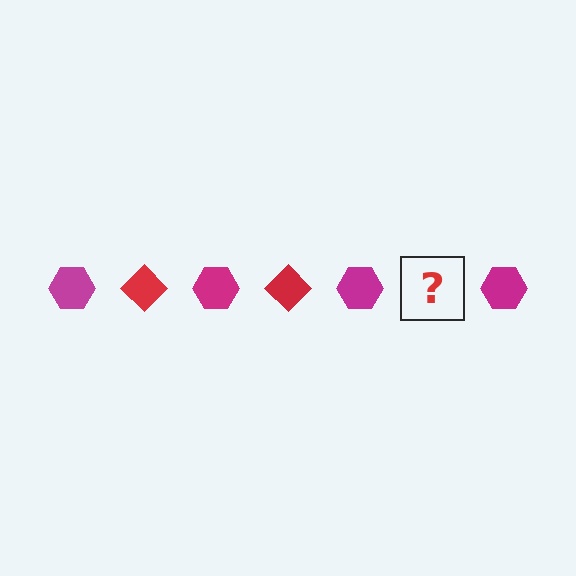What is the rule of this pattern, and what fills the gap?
The rule is that the pattern alternates between magenta hexagon and red diamond. The gap should be filled with a red diamond.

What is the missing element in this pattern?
The missing element is a red diamond.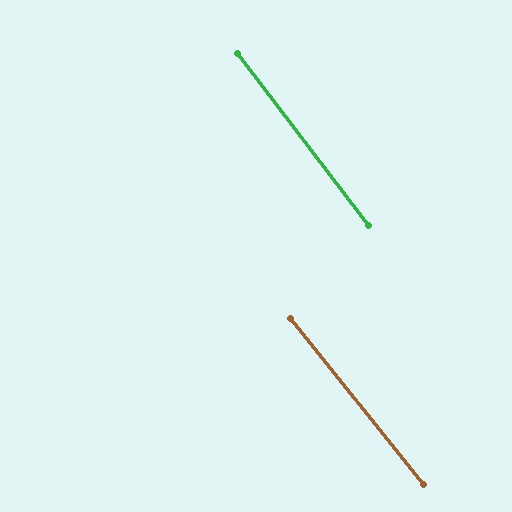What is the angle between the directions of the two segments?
Approximately 1 degree.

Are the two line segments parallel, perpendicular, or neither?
Parallel — their directions differ by only 1.4°.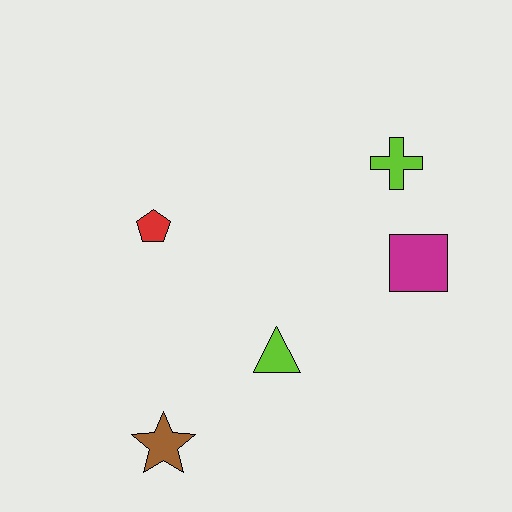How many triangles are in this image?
There is 1 triangle.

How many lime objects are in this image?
There are 2 lime objects.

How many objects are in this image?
There are 5 objects.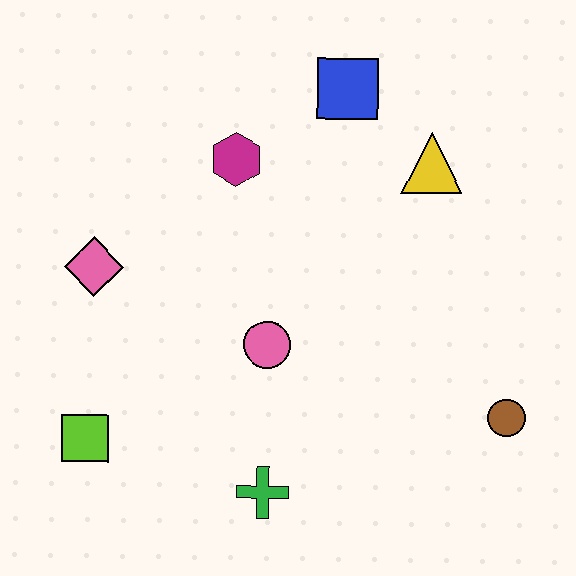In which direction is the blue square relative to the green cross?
The blue square is above the green cross.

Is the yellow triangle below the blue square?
Yes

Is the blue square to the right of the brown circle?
No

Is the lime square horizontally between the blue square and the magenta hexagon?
No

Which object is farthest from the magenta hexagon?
The brown circle is farthest from the magenta hexagon.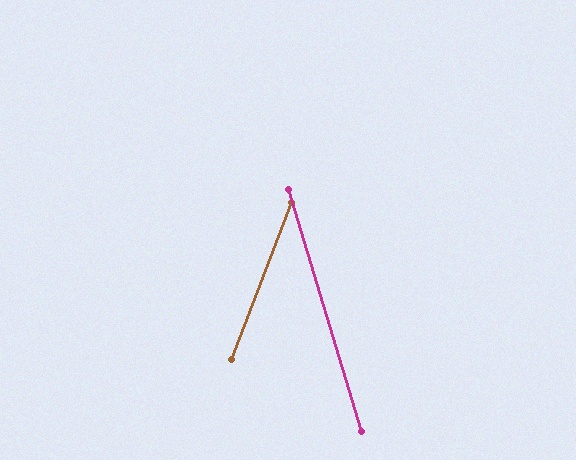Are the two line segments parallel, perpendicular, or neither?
Neither parallel nor perpendicular — they differ by about 38°.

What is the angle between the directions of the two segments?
Approximately 38 degrees.